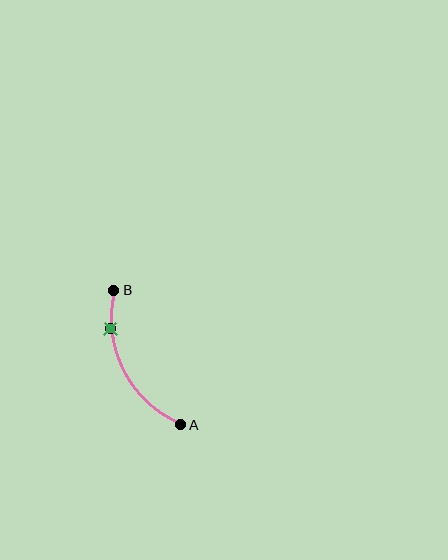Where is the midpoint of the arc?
The arc midpoint is the point on the curve farthest from the straight line joining A and B. It sits to the left of that line.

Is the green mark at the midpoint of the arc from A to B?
No. The green mark lies on the arc but is closer to endpoint B. The arc midpoint would be at the point on the curve equidistant along the arc from both A and B.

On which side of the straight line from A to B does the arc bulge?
The arc bulges to the left of the straight line connecting A and B.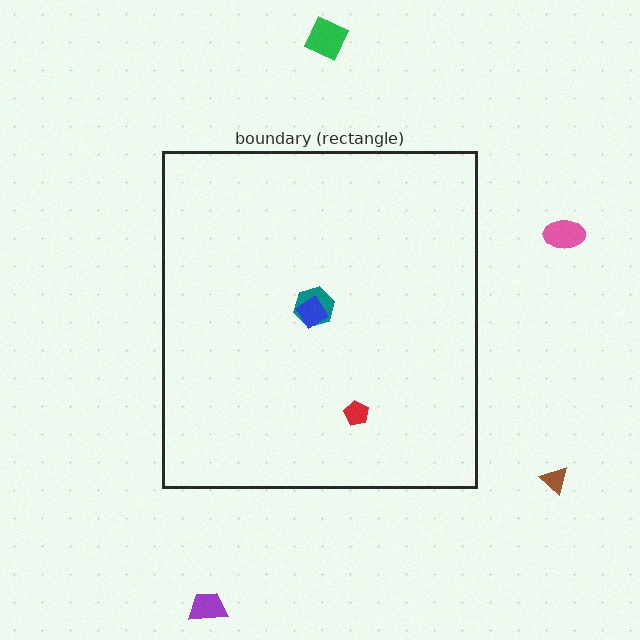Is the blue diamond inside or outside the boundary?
Inside.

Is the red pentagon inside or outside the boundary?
Inside.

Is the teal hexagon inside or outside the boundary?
Inside.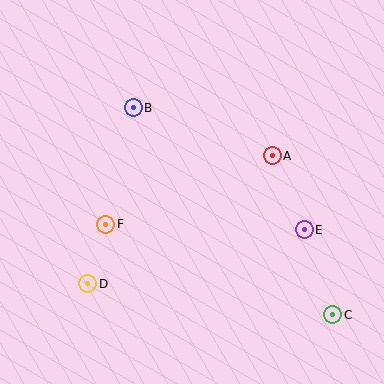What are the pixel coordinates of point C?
Point C is at (333, 315).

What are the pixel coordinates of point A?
Point A is at (272, 156).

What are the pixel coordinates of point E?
Point E is at (304, 230).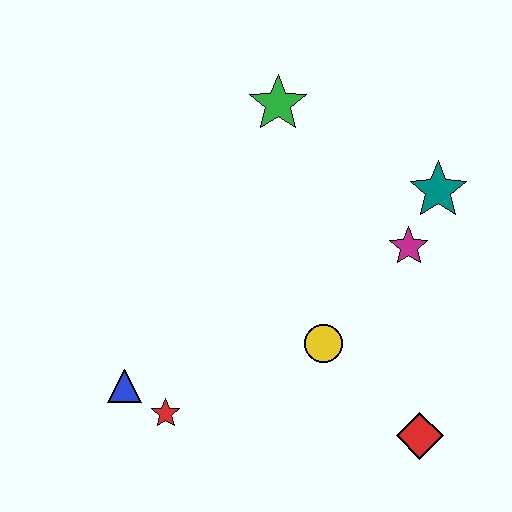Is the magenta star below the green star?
Yes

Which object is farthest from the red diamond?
The green star is farthest from the red diamond.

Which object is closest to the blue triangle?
The red star is closest to the blue triangle.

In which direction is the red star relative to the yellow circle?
The red star is to the left of the yellow circle.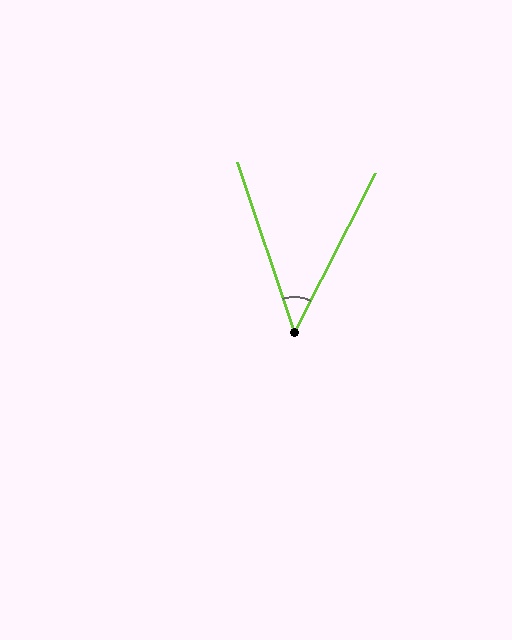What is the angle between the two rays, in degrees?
Approximately 46 degrees.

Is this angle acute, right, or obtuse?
It is acute.